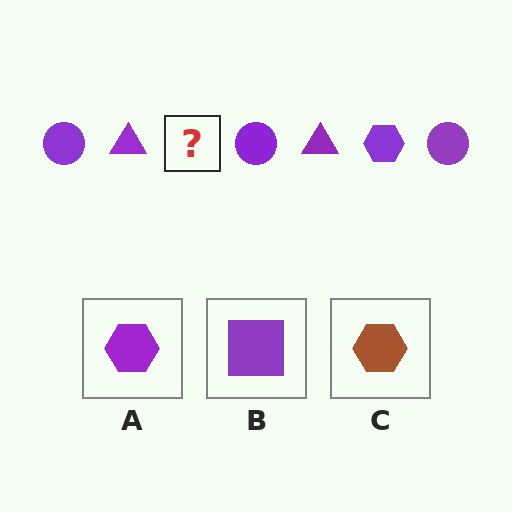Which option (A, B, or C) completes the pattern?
A.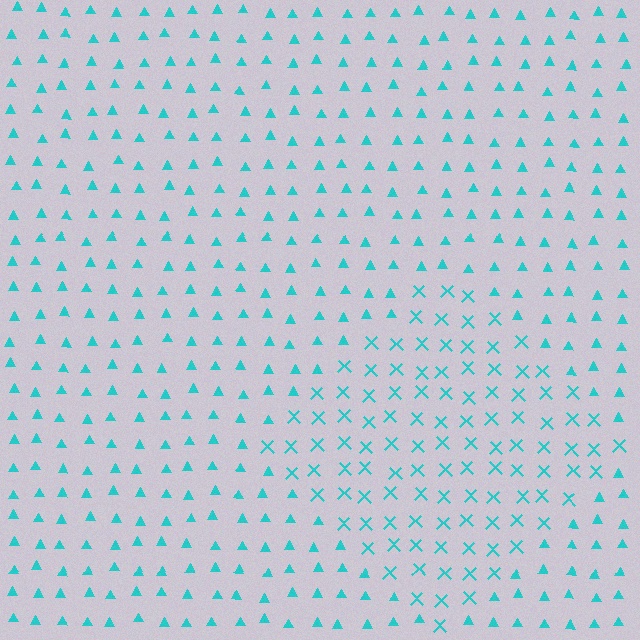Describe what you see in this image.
The image is filled with small cyan elements arranged in a uniform grid. A diamond-shaped region contains X marks, while the surrounding area contains triangles. The boundary is defined purely by the change in element shape.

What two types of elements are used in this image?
The image uses X marks inside the diamond region and triangles outside it.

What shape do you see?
I see a diamond.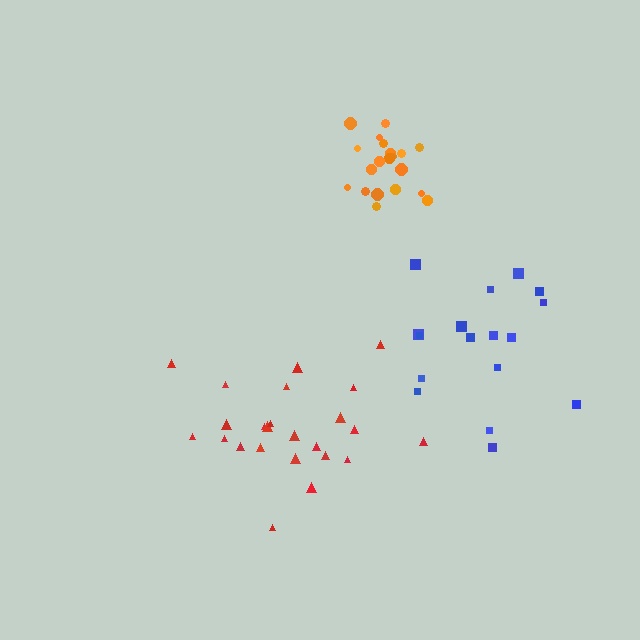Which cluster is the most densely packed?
Orange.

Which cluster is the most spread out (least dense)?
Red.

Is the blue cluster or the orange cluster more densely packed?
Orange.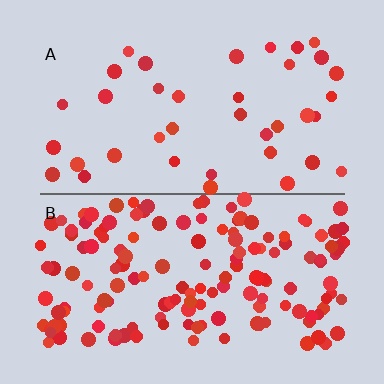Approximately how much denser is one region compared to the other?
Approximately 4.0× — region B over region A.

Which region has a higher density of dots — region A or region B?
B (the bottom).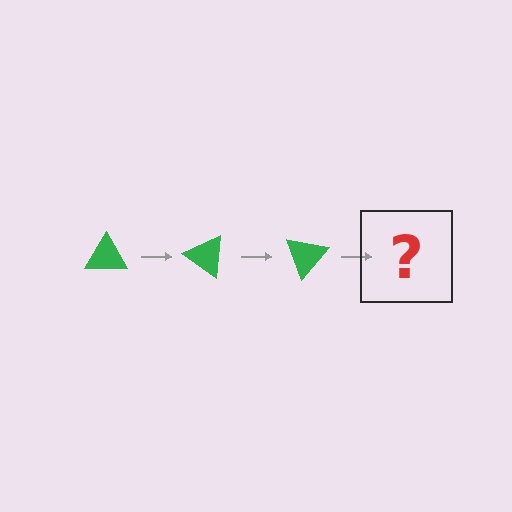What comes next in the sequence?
The next element should be a green triangle rotated 105 degrees.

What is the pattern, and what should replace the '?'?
The pattern is that the triangle rotates 35 degrees each step. The '?' should be a green triangle rotated 105 degrees.